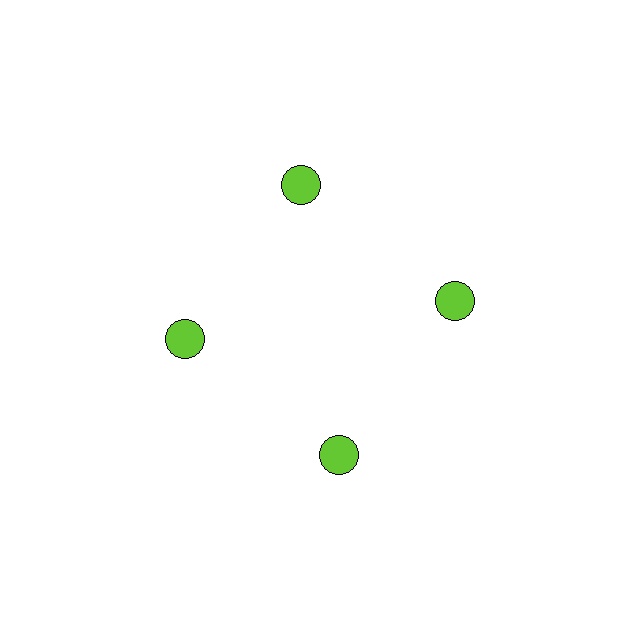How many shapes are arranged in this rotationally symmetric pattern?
There are 4 shapes, arranged in 4 groups of 1.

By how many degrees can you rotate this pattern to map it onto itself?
The pattern maps onto itself every 90 degrees of rotation.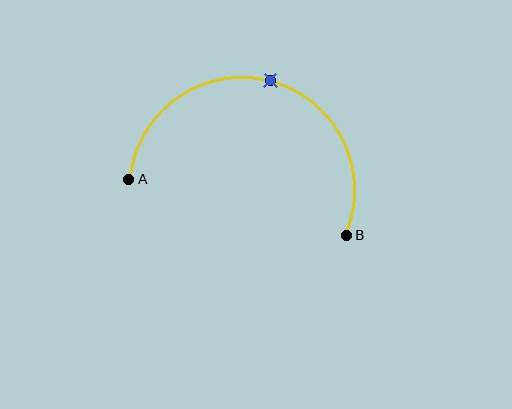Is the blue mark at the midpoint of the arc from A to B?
Yes. The blue mark lies on the arc at equal arc-length from both A and B — it is the arc midpoint.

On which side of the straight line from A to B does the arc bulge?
The arc bulges above the straight line connecting A and B.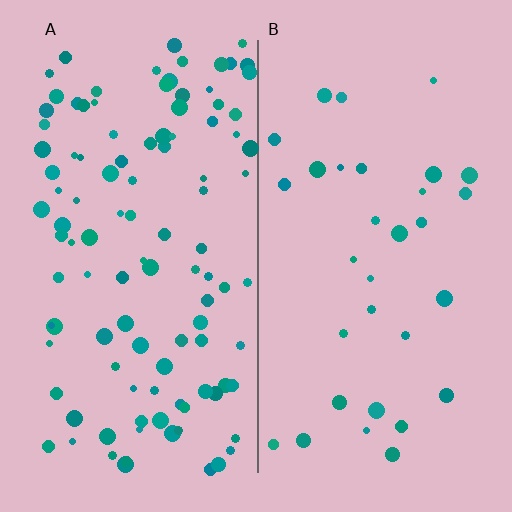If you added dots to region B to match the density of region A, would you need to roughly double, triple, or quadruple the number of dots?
Approximately triple.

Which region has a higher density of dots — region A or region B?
A (the left).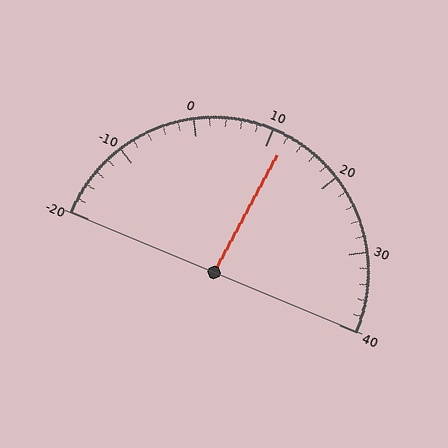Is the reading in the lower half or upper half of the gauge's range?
The reading is in the upper half of the range (-20 to 40).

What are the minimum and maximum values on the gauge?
The gauge ranges from -20 to 40.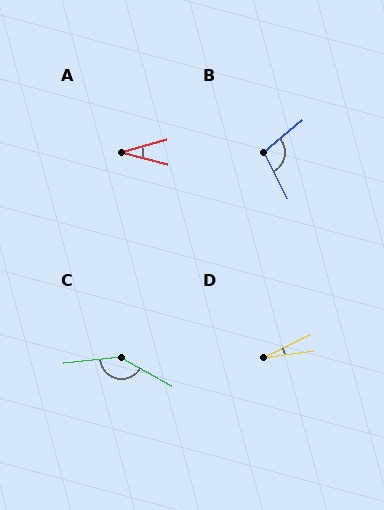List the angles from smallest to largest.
D (18°), A (31°), B (103°), C (146°).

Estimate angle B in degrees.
Approximately 103 degrees.